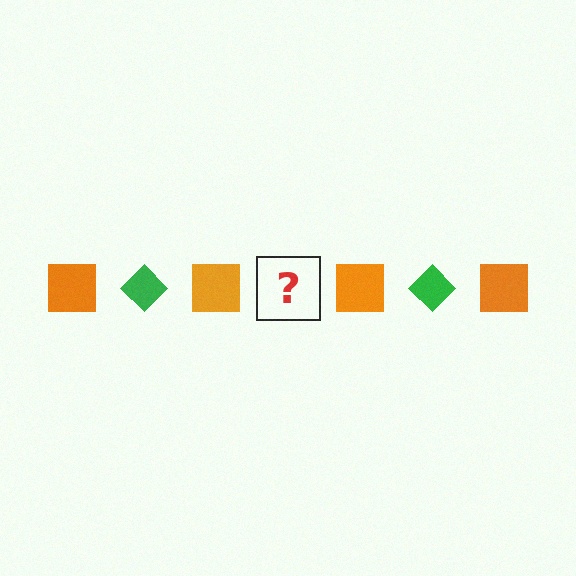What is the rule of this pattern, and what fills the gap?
The rule is that the pattern alternates between orange square and green diamond. The gap should be filled with a green diamond.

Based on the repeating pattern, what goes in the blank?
The blank should be a green diamond.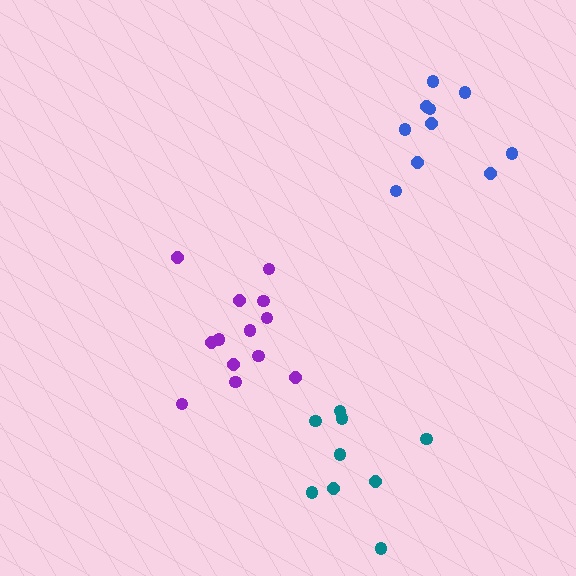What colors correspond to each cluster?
The clusters are colored: purple, blue, teal.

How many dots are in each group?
Group 1: 13 dots, Group 2: 10 dots, Group 3: 9 dots (32 total).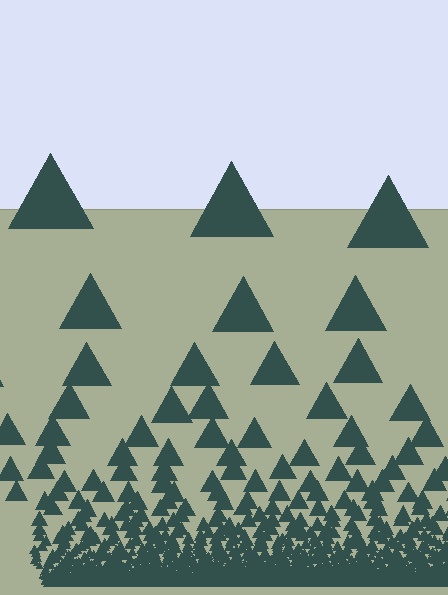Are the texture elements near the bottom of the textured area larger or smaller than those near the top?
Smaller. The gradient is inverted — elements near the bottom are smaller and denser.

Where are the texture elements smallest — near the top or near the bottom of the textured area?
Near the bottom.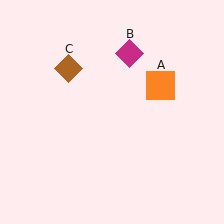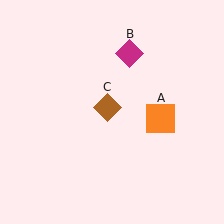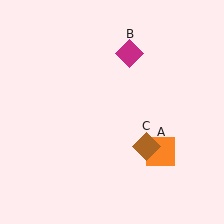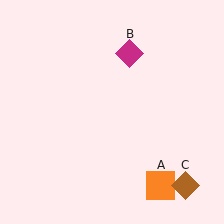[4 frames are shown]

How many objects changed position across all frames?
2 objects changed position: orange square (object A), brown diamond (object C).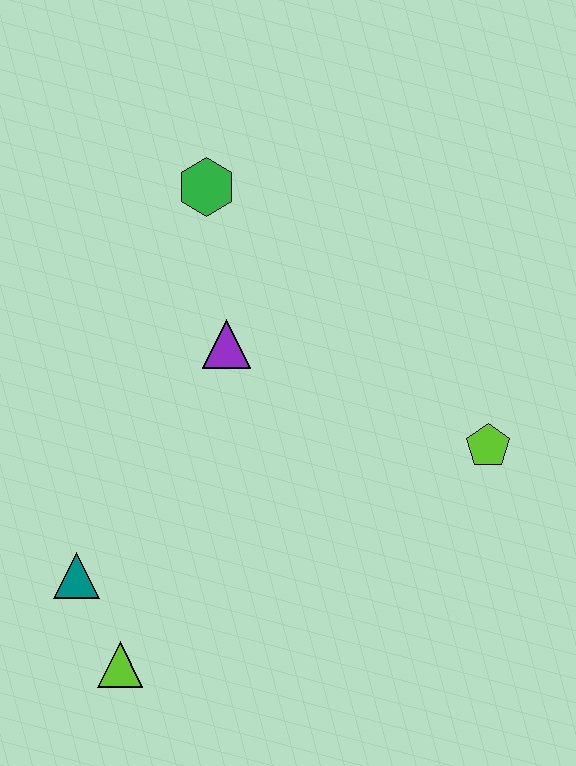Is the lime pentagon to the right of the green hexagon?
Yes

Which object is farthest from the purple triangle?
The lime triangle is farthest from the purple triangle.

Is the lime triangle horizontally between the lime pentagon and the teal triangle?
Yes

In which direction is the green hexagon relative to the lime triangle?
The green hexagon is above the lime triangle.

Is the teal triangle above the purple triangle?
No